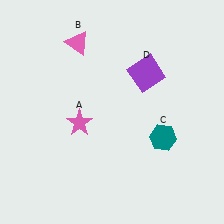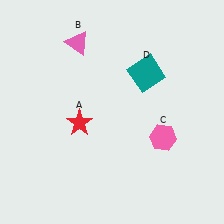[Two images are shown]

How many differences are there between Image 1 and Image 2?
There are 3 differences between the two images.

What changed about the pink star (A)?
In Image 1, A is pink. In Image 2, it changed to red.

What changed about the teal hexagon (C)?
In Image 1, C is teal. In Image 2, it changed to pink.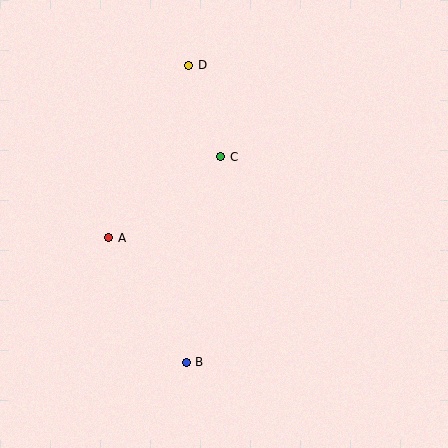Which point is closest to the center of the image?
Point C at (221, 157) is closest to the center.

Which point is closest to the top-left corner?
Point D is closest to the top-left corner.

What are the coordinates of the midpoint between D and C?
The midpoint between D and C is at (205, 111).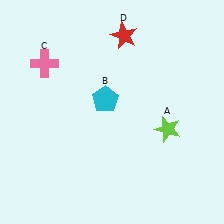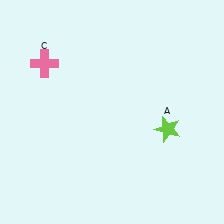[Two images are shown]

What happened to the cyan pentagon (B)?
The cyan pentagon (B) was removed in Image 2. It was in the top-left area of Image 1.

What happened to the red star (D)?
The red star (D) was removed in Image 2. It was in the top-right area of Image 1.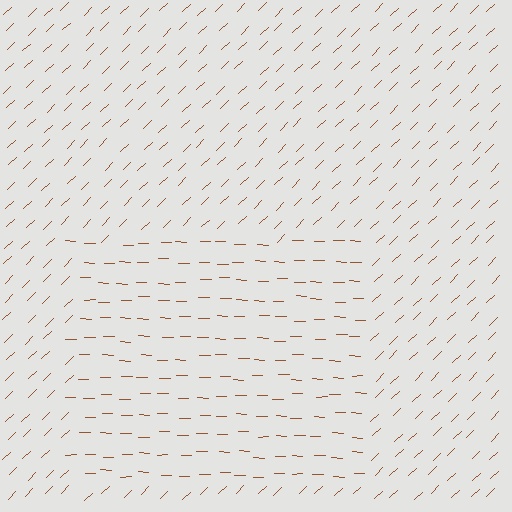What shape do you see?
I see a rectangle.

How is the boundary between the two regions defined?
The boundary is defined purely by a change in line orientation (approximately 45 degrees difference). All lines are the same color and thickness.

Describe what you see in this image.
The image is filled with small brown line segments. A rectangle region in the image has lines oriented differently from the surrounding lines, creating a visible texture boundary.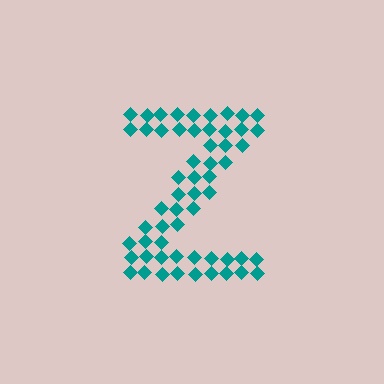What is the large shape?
The large shape is the letter Z.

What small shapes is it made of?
It is made of small diamonds.